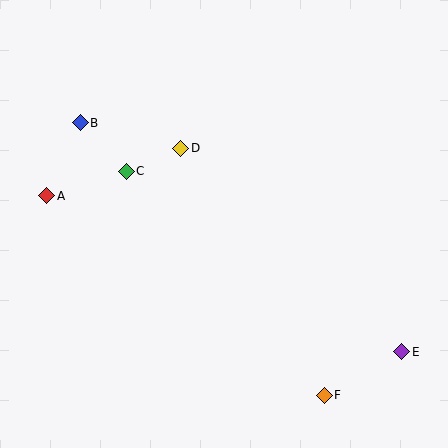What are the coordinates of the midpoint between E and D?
The midpoint between E and D is at (291, 250).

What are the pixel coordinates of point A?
Point A is at (47, 196).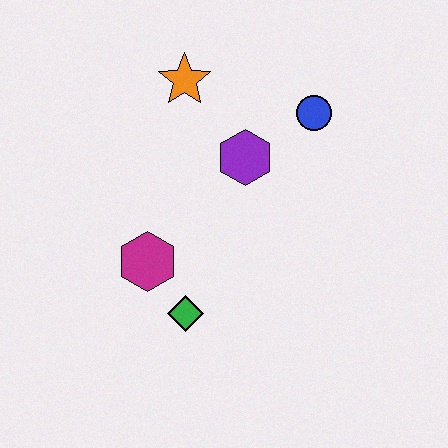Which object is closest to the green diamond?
The magenta hexagon is closest to the green diamond.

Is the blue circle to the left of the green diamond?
No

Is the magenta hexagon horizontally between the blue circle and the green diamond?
No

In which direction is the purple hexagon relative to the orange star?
The purple hexagon is below the orange star.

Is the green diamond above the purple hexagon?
No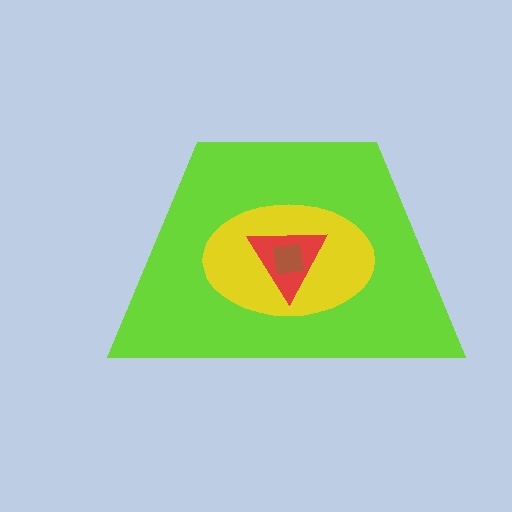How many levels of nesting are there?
4.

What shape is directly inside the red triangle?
The brown square.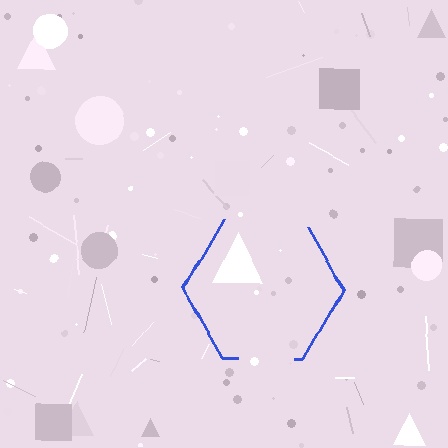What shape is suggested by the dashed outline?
The dashed outline suggests a hexagon.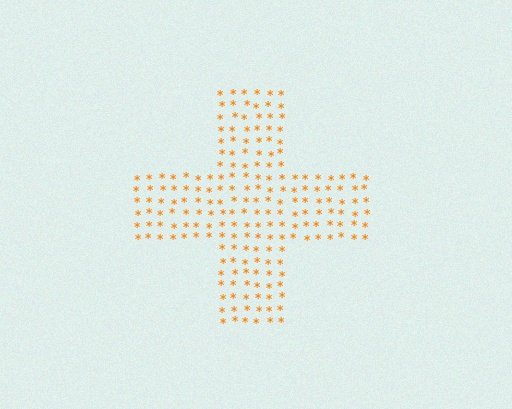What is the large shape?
The large shape is a cross.